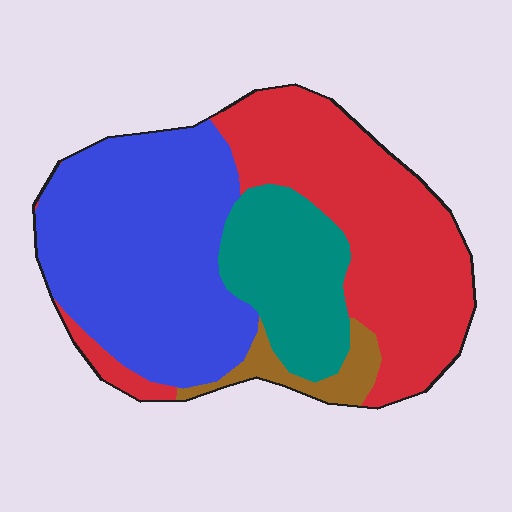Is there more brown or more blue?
Blue.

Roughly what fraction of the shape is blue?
Blue takes up about two fifths (2/5) of the shape.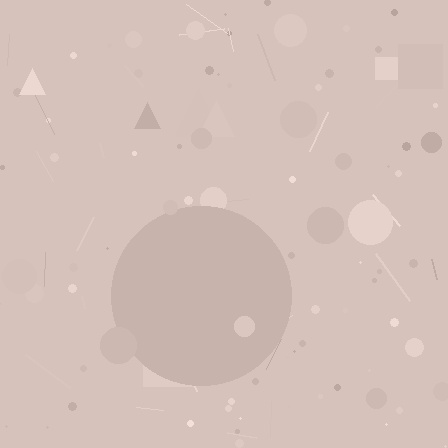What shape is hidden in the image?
A circle is hidden in the image.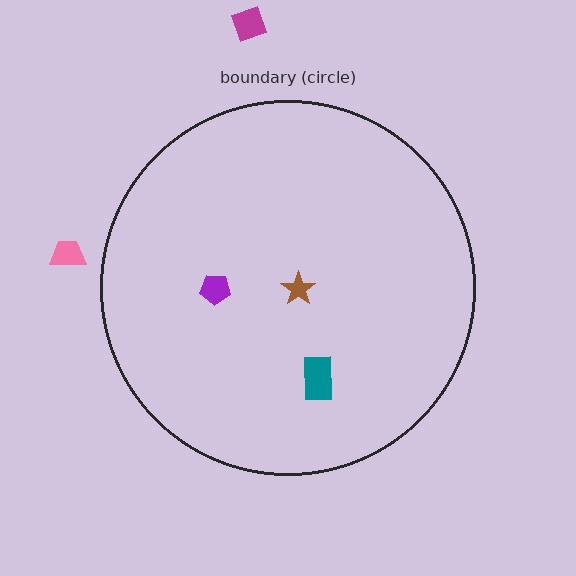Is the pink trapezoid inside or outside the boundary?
Outside.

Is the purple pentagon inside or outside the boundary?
Inside.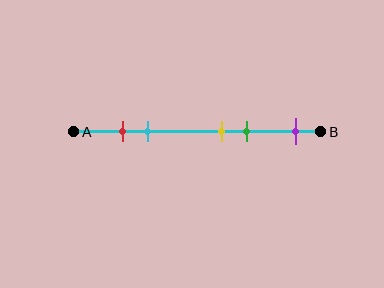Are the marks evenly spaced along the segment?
No, the marks are not evenly spaced.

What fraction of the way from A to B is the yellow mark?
The yellow mark is approximately 60% (0.6) of the way from A to B.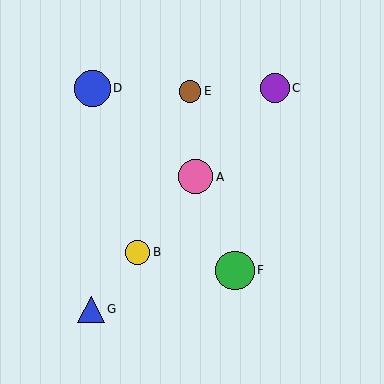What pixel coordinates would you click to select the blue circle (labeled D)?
Click at (93, 88) to select the blue circle D.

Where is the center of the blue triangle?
The center of the blue triangle is at (91, 309).